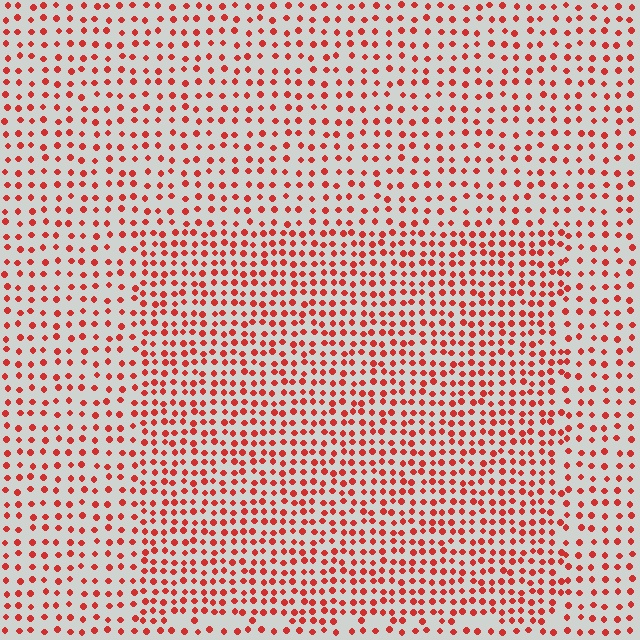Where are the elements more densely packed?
The elements are more densely packed inside the rectangle boundary.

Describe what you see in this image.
The image contains small red elements arranged at two different densities. A rectangle-shaped region is visible where the elements are more densely packed than the surrounding area.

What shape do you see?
I see a rectangle.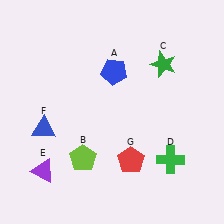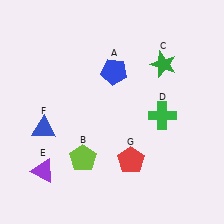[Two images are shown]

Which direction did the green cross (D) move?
The green cross (D) moved up.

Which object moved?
The green cross (D) moved up.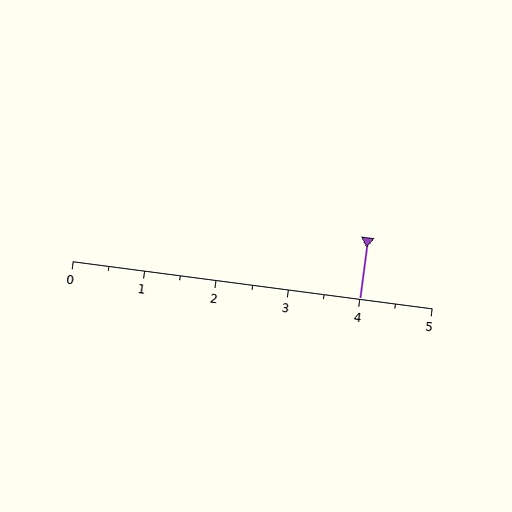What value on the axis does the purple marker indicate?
The marker indicates approximately 4.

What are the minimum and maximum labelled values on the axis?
The axis runs from 0 to 5.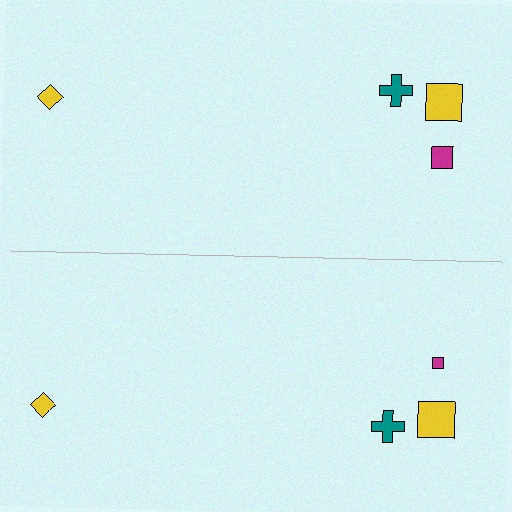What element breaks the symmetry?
The magenta square on the bottom side has a different size than its mirror counterpart.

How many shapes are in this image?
There are 8 shapes in this image.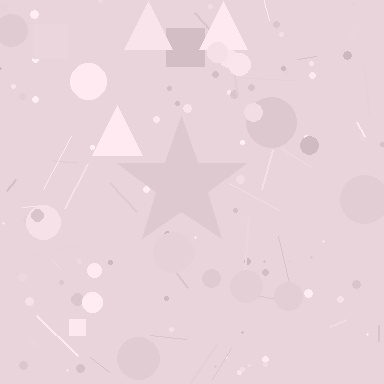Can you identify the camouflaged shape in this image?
The camouflaged shape is a star.